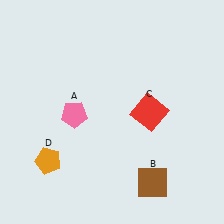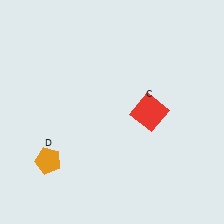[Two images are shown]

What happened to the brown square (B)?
The brown square (B) was removed in Image 2. It was in the bottom-right area of Image 1.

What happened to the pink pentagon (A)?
The pink pentagon (A) was removed in Image 2. It was in the bottom-left area of Image 1.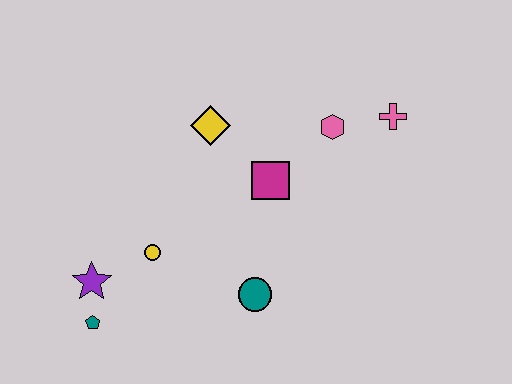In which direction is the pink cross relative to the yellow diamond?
The pink cross is to the right of the yellow diamond.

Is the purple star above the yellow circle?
No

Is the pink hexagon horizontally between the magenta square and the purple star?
No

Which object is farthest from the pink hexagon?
The teal pentagon is farthest from the pink hexagon.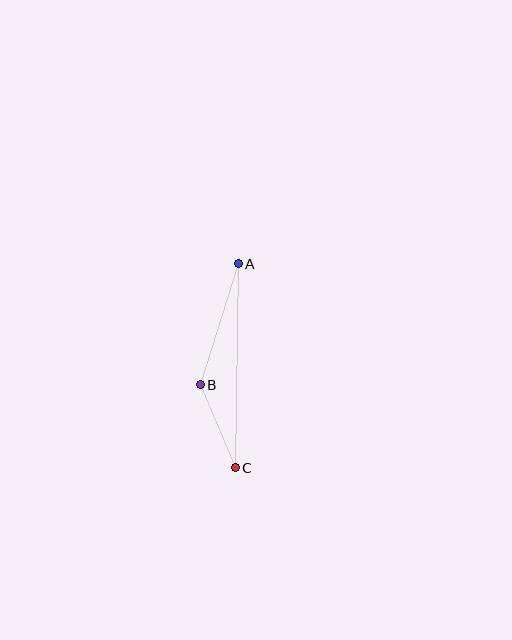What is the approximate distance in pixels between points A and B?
The distance between A and B is approximately 127 pixels.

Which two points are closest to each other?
Points B and C are closest to each other.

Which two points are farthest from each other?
Points A and C are farthest from each other.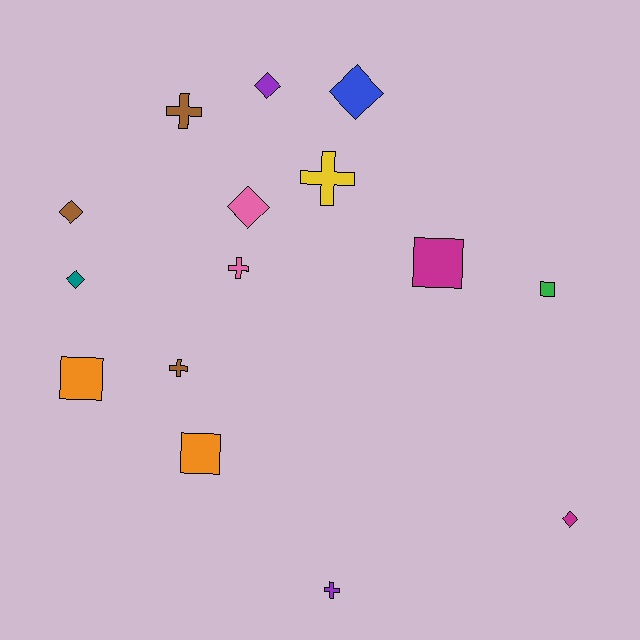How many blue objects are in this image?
There is 1 blue object.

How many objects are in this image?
There are 15 objects.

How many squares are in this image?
There are 4 squares.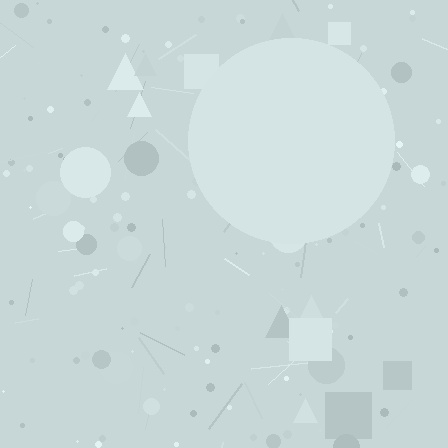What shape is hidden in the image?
A circle is hidden in the image.